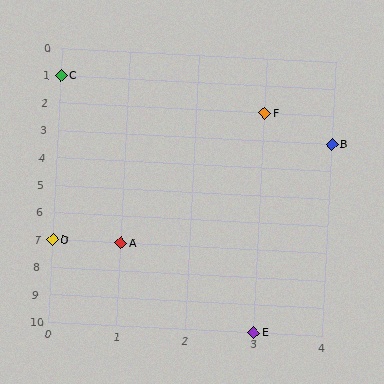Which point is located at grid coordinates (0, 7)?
Point D is at (0, 7).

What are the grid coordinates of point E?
Point E is at grid coordinates (3, 10).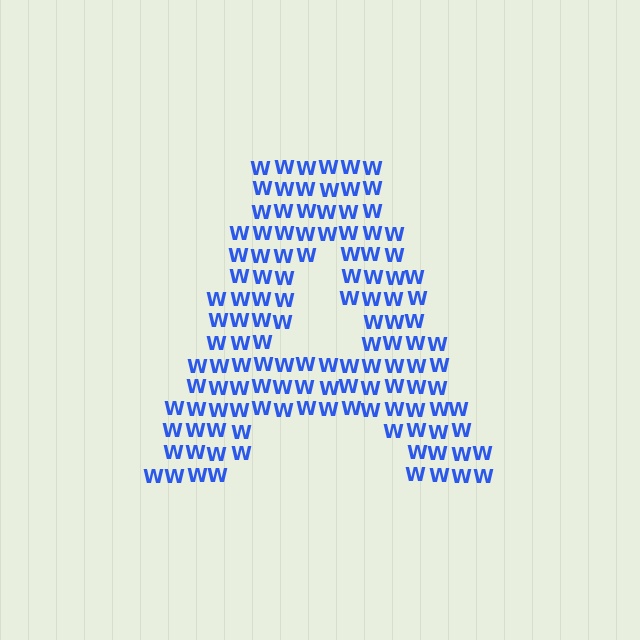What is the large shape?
The large shape is the letter A.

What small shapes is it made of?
It is made of small letter W's.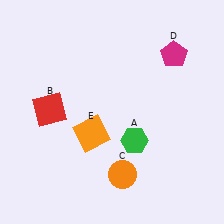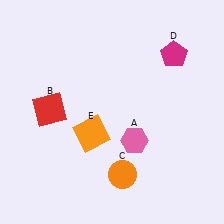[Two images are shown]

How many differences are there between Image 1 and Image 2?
There is 1 difference between the two images.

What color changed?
The hexagon (A) changed from green in Image 1 to pink in Image 2.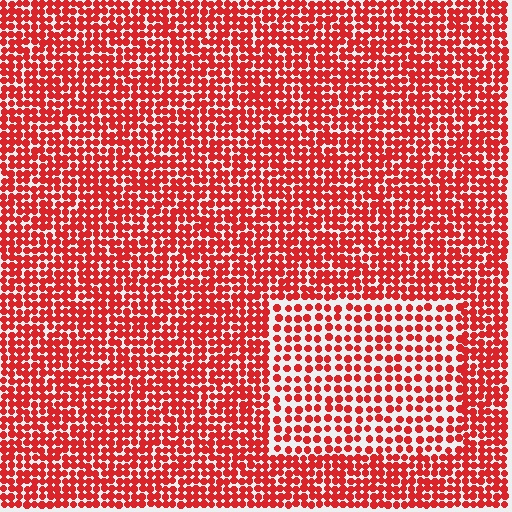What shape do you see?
I see a rectangle.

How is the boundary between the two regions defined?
The boundary is defined by a change in element density (approximately 1.7x ratio). All elements are the same color, size, and shape.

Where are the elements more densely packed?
The elements are more densely packed outside the rectangle boundary.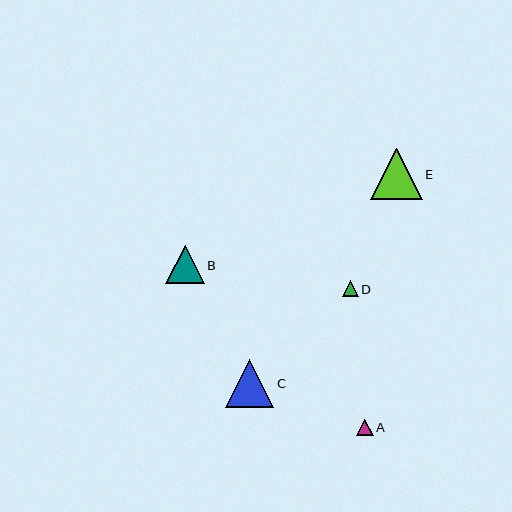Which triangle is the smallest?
Triangle D is the smallest with a size of approximately 16 pixels.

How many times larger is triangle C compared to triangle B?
Triangle C is approximately 1.2 times the size of triangle B.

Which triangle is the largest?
Triangle E is the largest with a size of approximately 51 pixels.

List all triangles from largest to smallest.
From largest to smallest: E, C, B, A, D.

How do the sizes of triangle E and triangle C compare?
Triangle E and triangle C are approximately the same size.